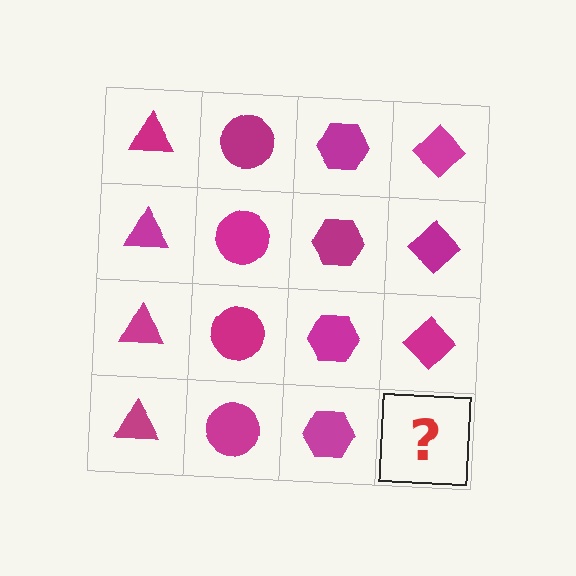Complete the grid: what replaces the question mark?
The question mark should be replaced with a magenta diamond.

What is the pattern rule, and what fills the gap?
The rule is that each column has a consistent shape. The gap should be filled with a magenta diamond.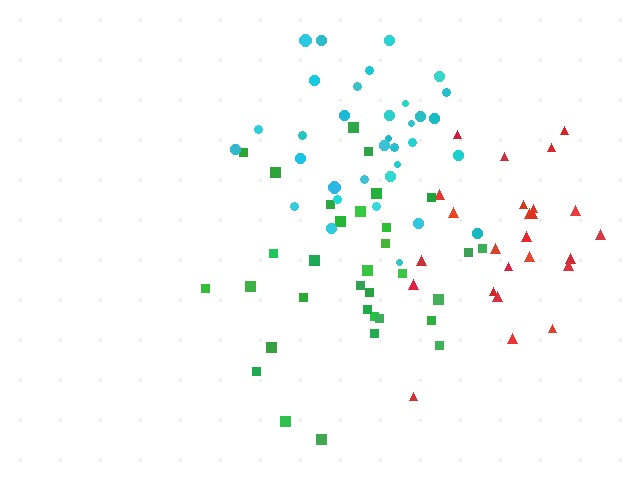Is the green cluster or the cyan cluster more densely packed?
Cyan.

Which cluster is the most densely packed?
Cyan.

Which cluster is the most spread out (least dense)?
Red.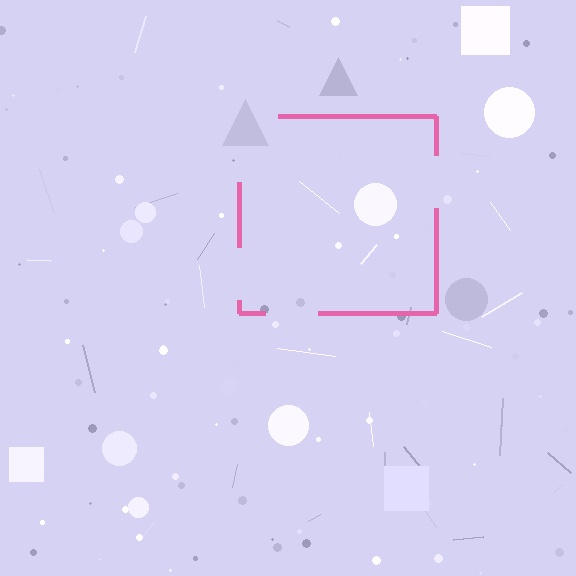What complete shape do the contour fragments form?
The contour fragments form a square.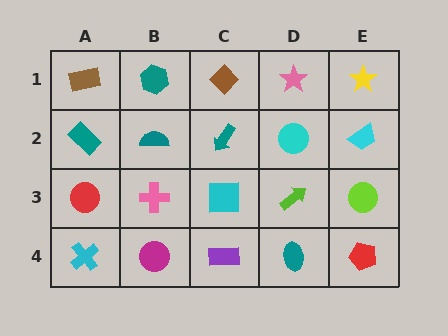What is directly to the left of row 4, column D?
A purple rectangle.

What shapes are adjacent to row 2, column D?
A pink star (row 1, column D), a lime arrow (row 3, column D), a teal arrow (row 2, column C), a cyan trapezoid (row 2, column E).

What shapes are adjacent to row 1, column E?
A cyan trapezoid (row 2, column E), a pink star (row 1, column D).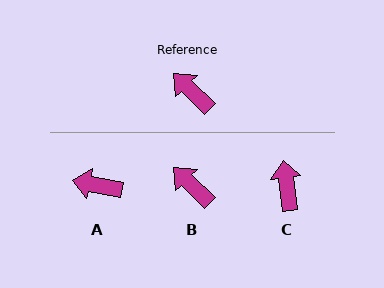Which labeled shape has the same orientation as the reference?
B.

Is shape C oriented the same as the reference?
No, it is off by about 38 degrees.